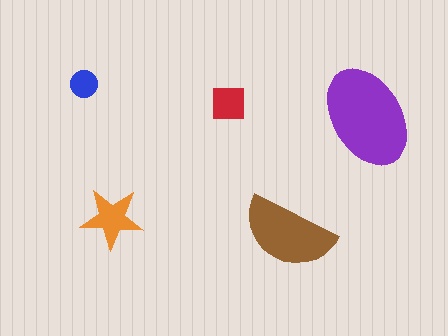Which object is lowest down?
The brown semicircle is bottommost.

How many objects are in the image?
There are 5 objects in the image.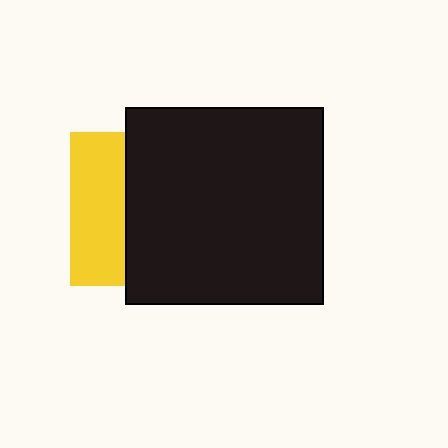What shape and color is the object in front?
The object in front is a black square.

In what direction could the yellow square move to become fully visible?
The yellow square could move left. That would shift it out from behind the black square entirely.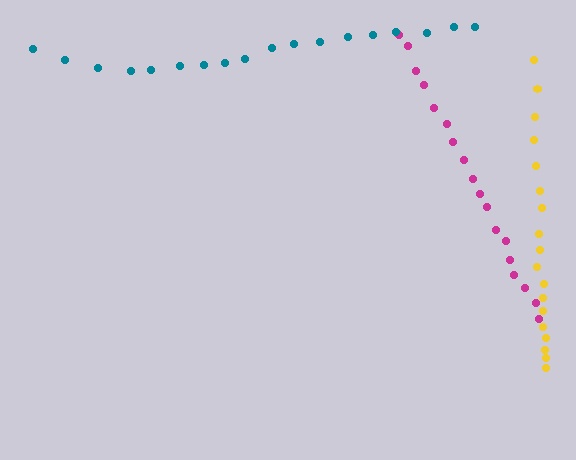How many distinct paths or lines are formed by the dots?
There are 3 distinct paths.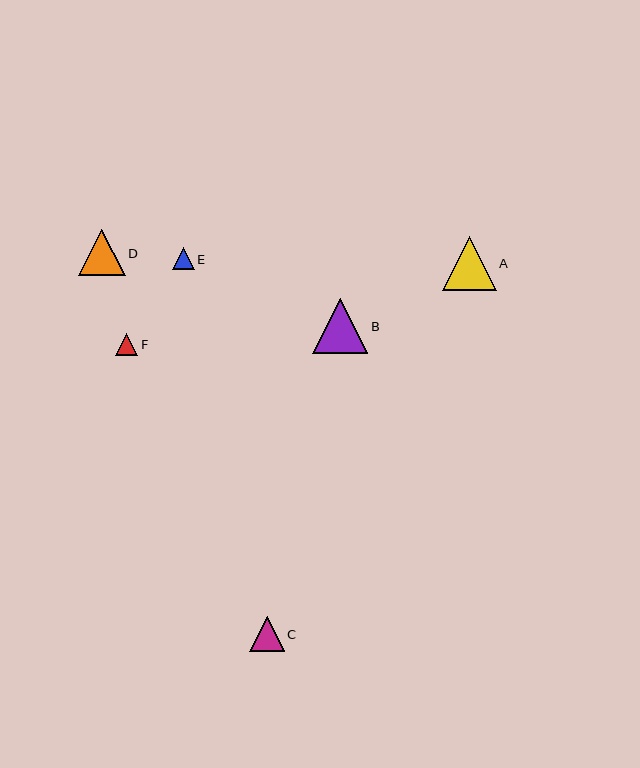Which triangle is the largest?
Triangle B is the largest with a size of approximately 55 pixels.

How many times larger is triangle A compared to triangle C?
Triangle A is approximately 1.5 times the size of triangle C.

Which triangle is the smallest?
Triangle E is the smallest with a size of approximately 21 pixels.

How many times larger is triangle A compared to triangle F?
Triangle A is approximately 2.5 times the size of triangle F.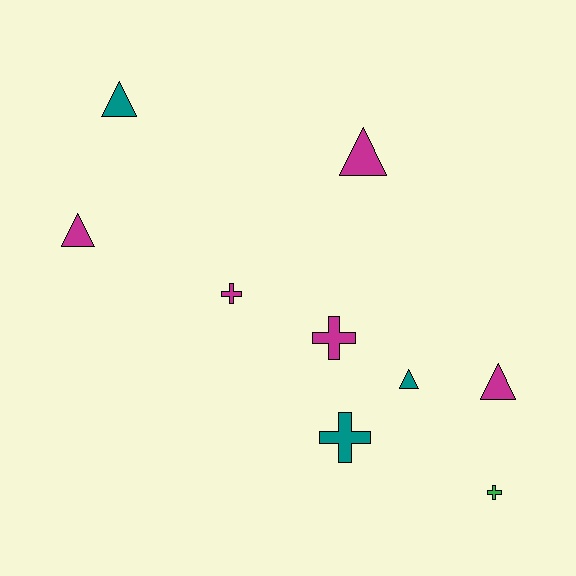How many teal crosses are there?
There is 1 teal cross.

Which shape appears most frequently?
Triangle, with 5 objects.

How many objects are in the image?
There are 9 objects.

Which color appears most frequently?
Magenta, with 5 objects.